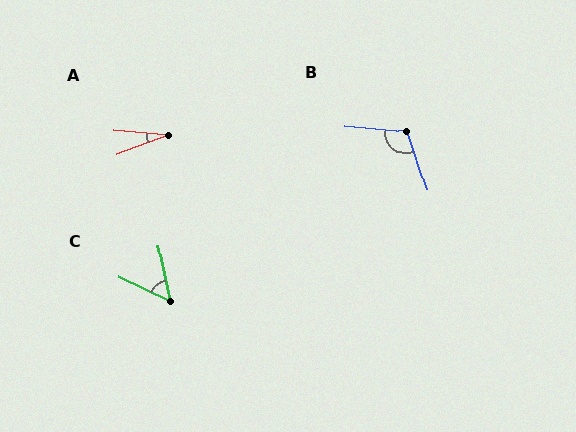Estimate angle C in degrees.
Approximately 52 degrees.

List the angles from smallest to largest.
A (26°), C (52°), B (113°).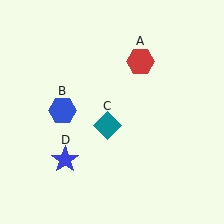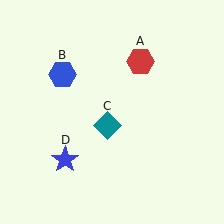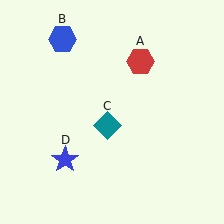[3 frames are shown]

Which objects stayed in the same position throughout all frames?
Red hexagon (object A) and teal diamond (object C) and blue star (object D) remained stationary.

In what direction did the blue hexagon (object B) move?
The blue hexagon (object B) moved up.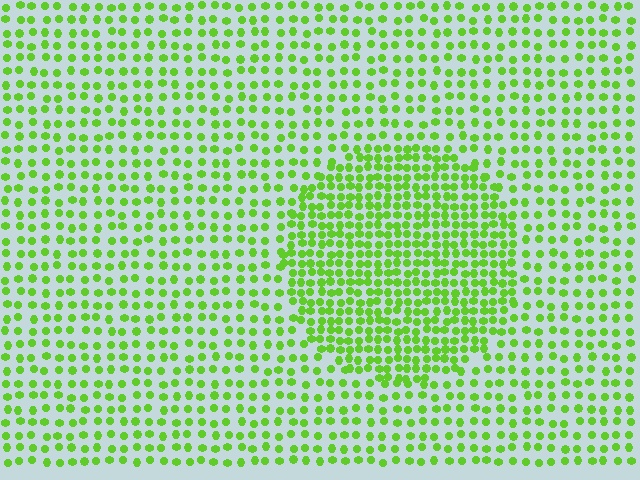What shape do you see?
I see a circle.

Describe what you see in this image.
The image contains small lime elements arranged at two different densities. A circle-shaped region is visible where the elements are more densely packed than the surrounding area.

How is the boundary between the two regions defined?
The boundary is defined by a change in element density (approximately 1.8x ratio). All elements are the same color, size, and shape.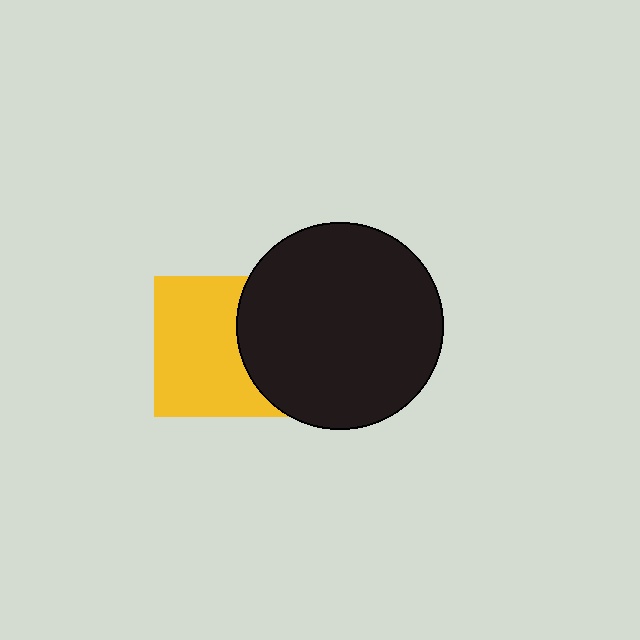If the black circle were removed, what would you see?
You would see the complete yellow square.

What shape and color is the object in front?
The object in front is a black circle.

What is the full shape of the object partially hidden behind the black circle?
The partially hidden object is a yellow square.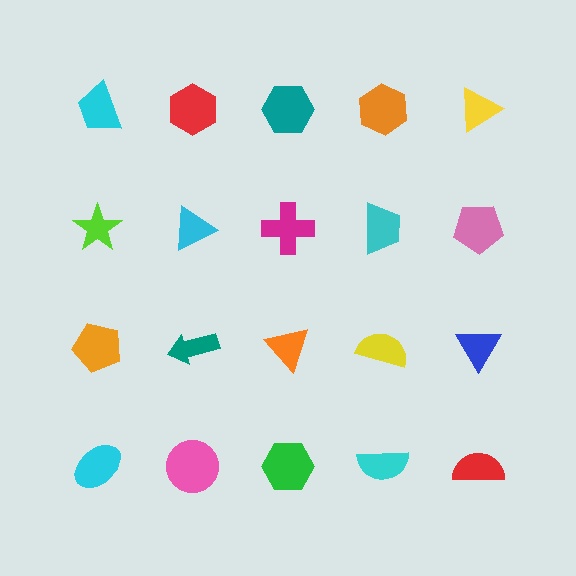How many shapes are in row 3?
5 shapes.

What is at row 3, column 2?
A teal arrow.